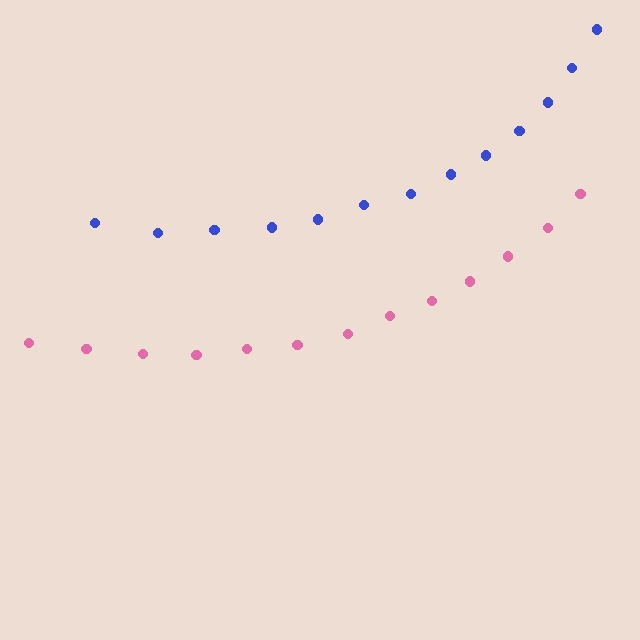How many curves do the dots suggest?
There are 2 distinct paths.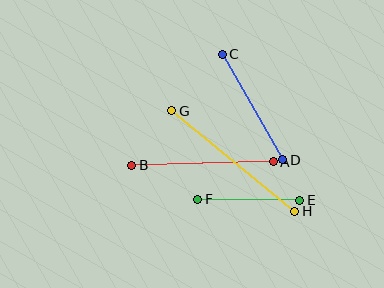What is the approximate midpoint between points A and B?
The midpoint is at approximately (203, 164) pixels.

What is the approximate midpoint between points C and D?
The midpoint is at approximately (253, 107) pixels.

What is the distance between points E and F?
The distance is approximately 102 pixels.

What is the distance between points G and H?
The distance is approximately 159 pixels.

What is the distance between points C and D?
The distance is approximately 122 pixels.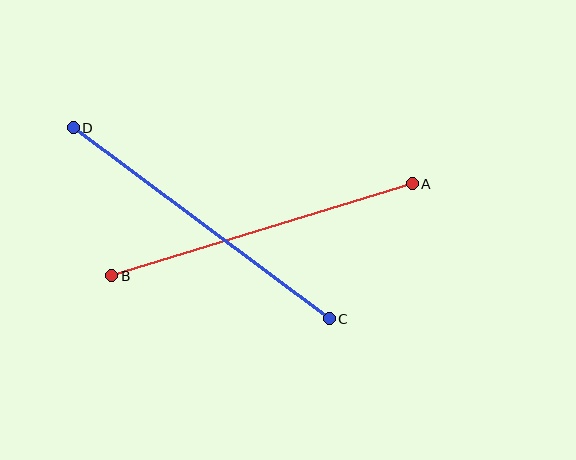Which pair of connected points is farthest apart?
Points C and D are farthest apart.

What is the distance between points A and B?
The distance is approximately 314 pixels.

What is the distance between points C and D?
The distance is approximately 320 pixels.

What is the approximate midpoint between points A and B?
The midpoint is at approximately (262, 230) pixels.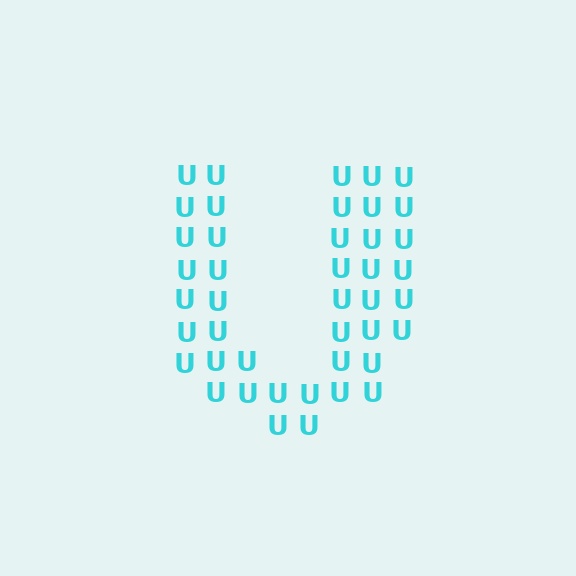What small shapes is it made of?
It is made of small letter U's.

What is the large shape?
The large shape is the letter U.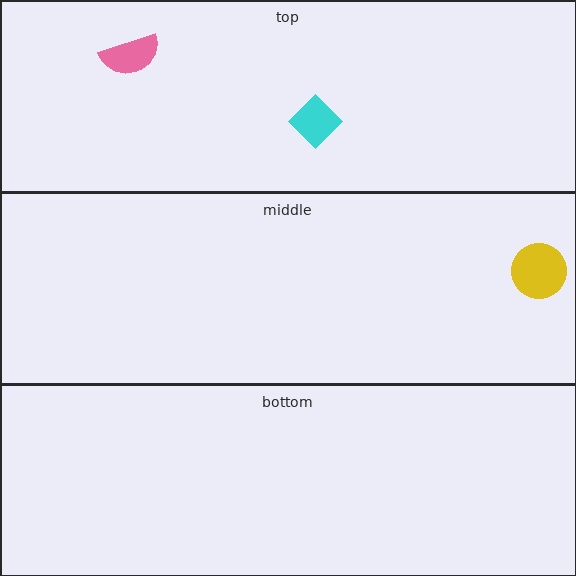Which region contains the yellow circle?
The middle region.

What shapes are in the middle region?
The yellow circle.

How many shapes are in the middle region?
1.